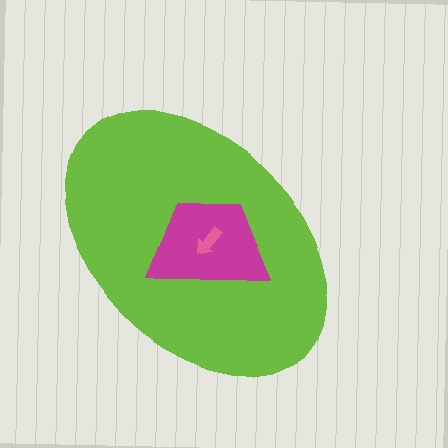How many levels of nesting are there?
3.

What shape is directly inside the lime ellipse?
The magenta trapezoid.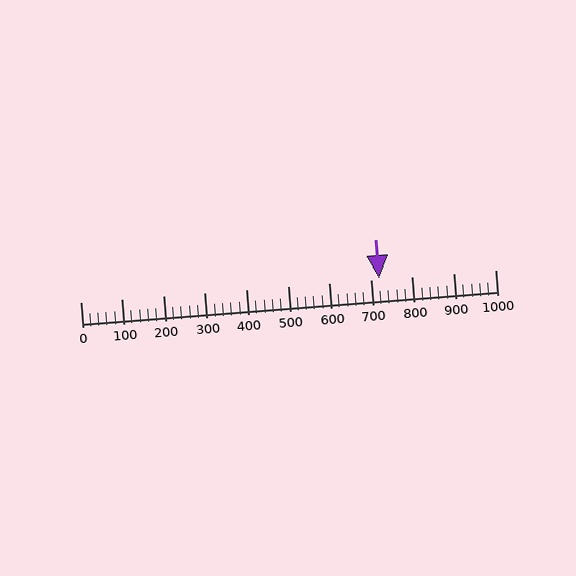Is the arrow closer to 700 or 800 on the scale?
The arrow is closer to 700.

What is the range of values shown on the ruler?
The ruler shows values from 0 to 1000.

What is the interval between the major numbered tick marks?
The major tick marks are spaced 100 units apart.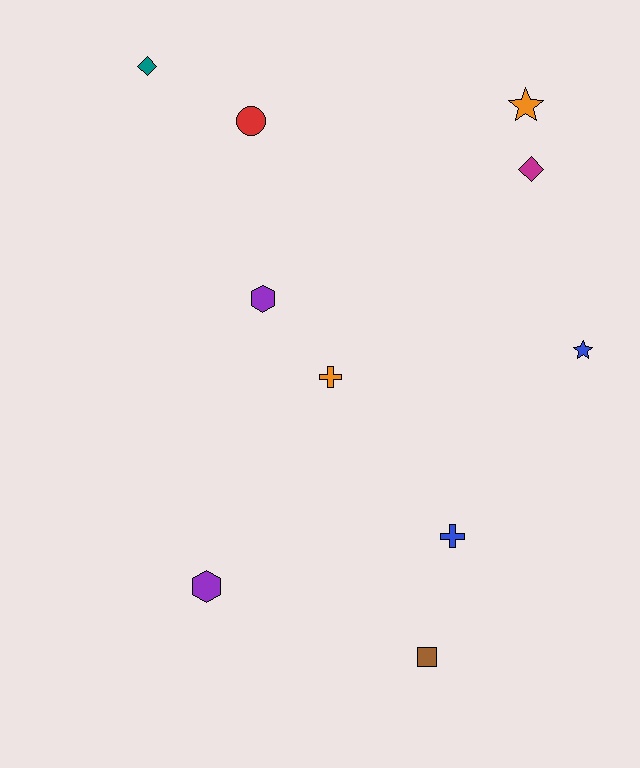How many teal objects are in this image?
There is 1 teal object.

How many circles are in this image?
There is 1 circle.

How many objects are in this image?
There are 10 objects.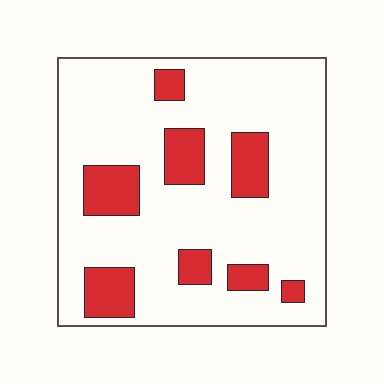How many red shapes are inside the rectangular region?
8.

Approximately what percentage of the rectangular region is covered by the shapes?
Approximately 20%.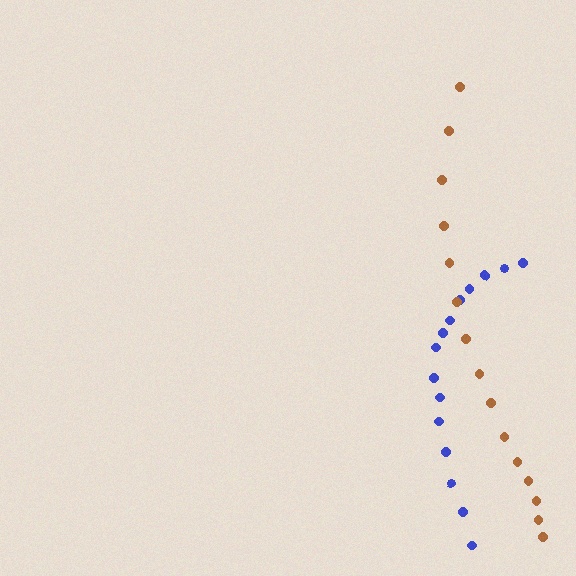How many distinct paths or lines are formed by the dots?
There are 2 distinct paths.